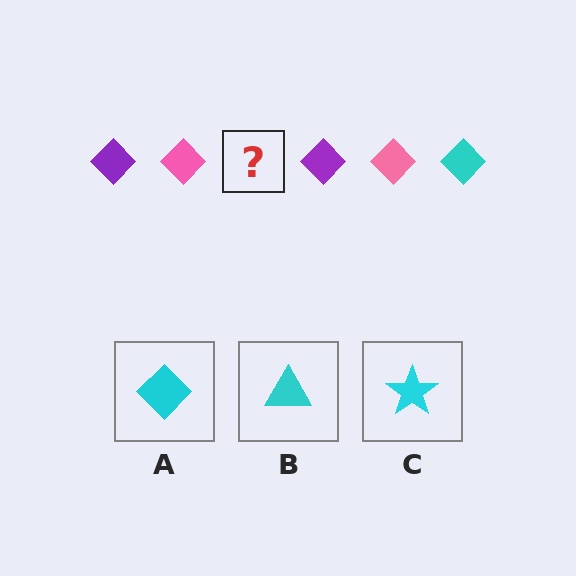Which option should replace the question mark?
Option A.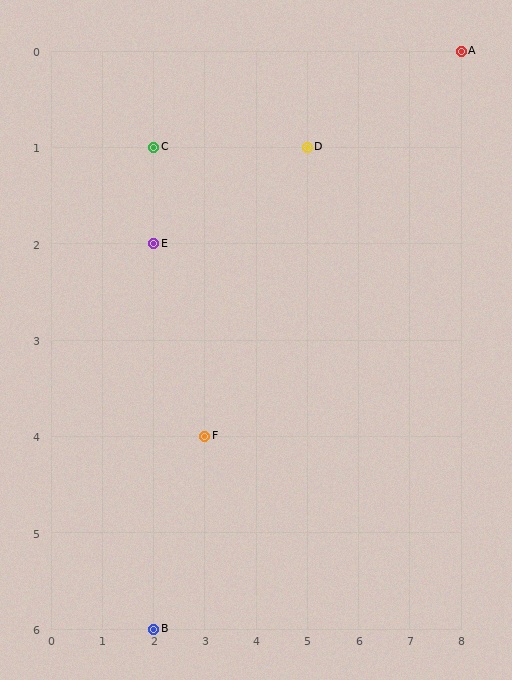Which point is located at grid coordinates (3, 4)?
Point F is at (3, 4).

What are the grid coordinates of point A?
Point A is at grid coordinates (8, 0).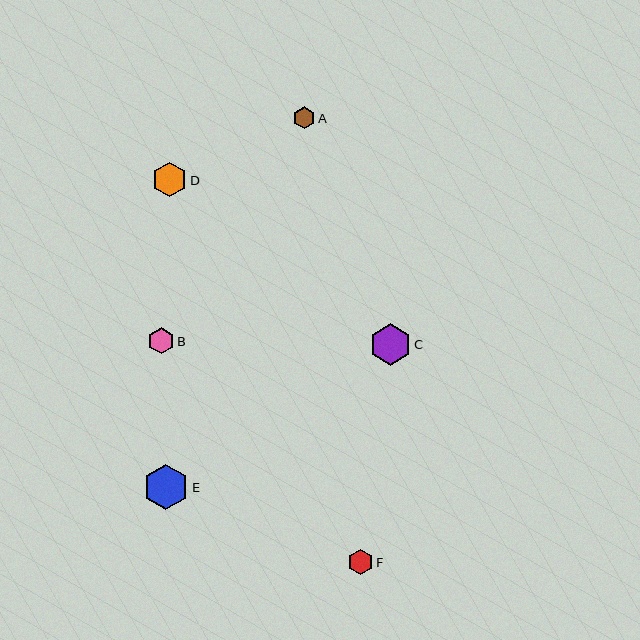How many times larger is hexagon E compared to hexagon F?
Hexagon E is approximately 1.8 times the size of hexagon F.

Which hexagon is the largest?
Hexagon E is the largest with a size of approximately 46 pixels.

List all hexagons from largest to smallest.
From largest to smallest: E, C, D, B, F, A.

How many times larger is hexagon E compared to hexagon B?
Hexagon E is approximately 1.7 times the size of hexagon B.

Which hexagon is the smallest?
Hexagon A is the smallest with a size of approximately 21 pixels.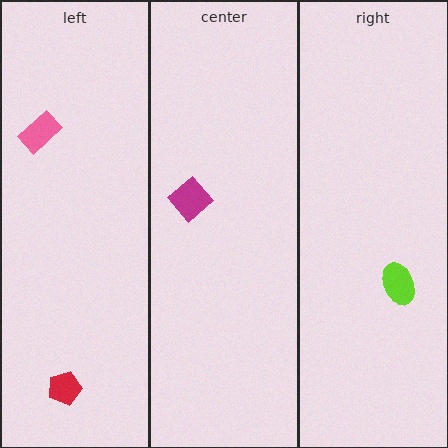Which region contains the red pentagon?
The left region.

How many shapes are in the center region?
1.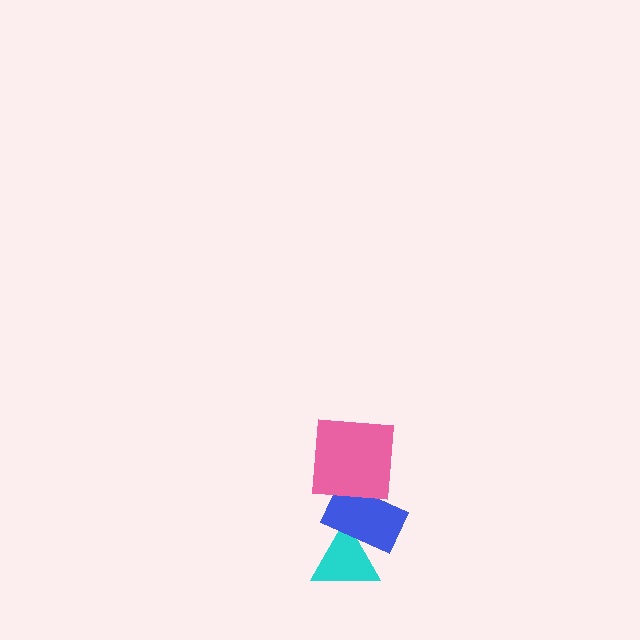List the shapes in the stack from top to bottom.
From top to bottom: the pink square, the blue rectangle, the cyan triangle.